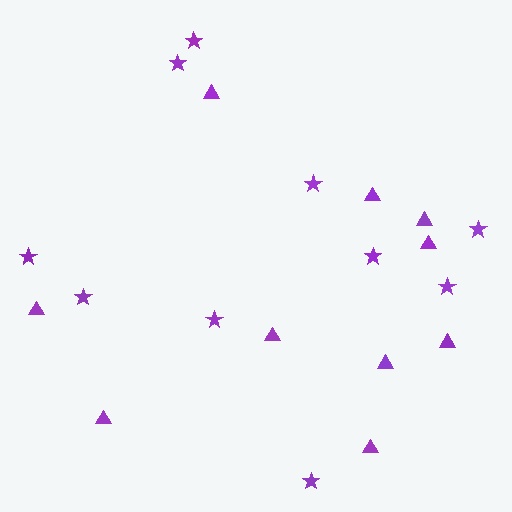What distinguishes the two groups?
There are 2 groups: one group of triangles (10) and one group of stars (10).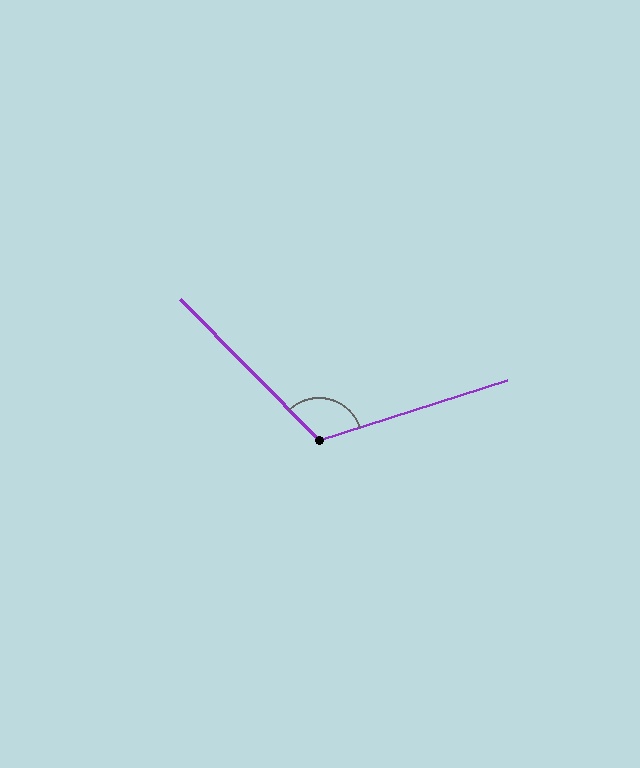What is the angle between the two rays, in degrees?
Approximately 117 degrees.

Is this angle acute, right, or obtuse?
It is obtuse.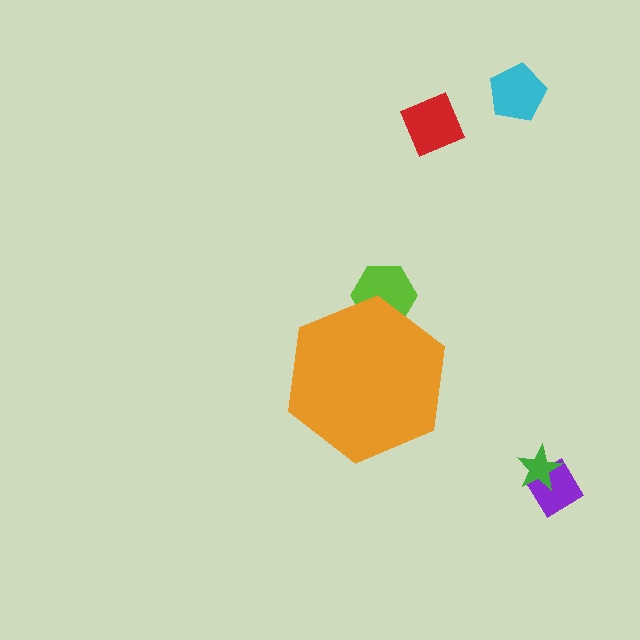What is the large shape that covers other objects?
An orange hexagon.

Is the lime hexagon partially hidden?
Yes, the lime hexagon is partially hidden behind the orange hexagon.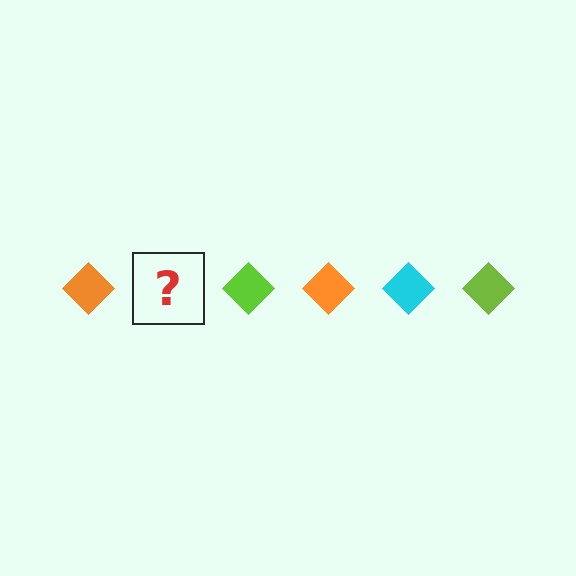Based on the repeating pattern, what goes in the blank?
The blank should be a cyan diamond.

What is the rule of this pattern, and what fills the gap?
The rule is that the pattern cycles through orange, cyan, lime diamonds. The gap should be filled with a cyan diamond.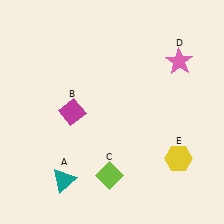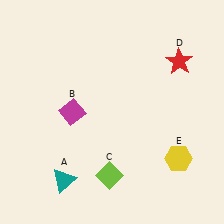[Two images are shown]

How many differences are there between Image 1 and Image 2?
There is 1 difference between the two images.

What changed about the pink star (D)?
In Image 1, D is pink. In Image 2, it changed to red.